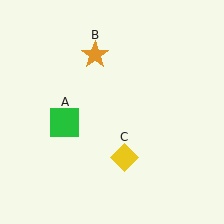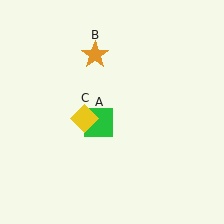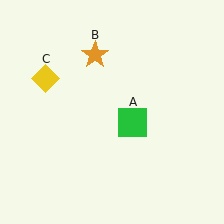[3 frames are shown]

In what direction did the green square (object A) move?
The green square (object A) moved right.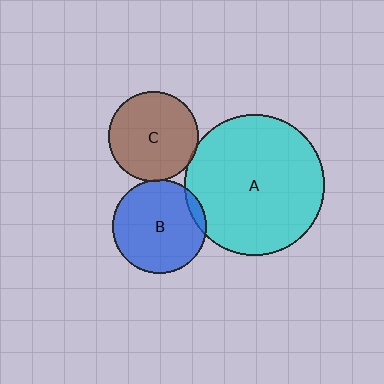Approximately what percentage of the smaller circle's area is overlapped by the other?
Approximately 10%.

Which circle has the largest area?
Circle A (cyan).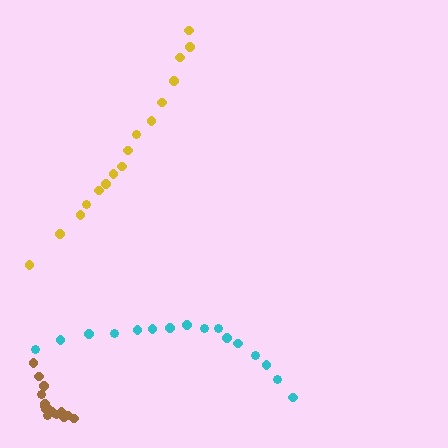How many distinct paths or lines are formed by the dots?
There are 3 distinct paths.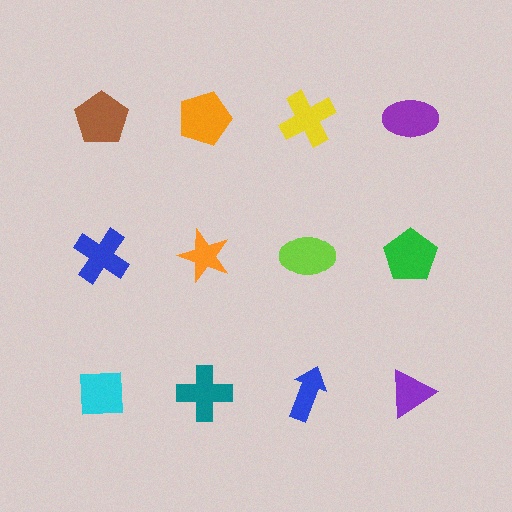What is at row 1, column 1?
A brown pentagon.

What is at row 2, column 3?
A lime ellipse.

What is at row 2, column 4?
A green pentagon.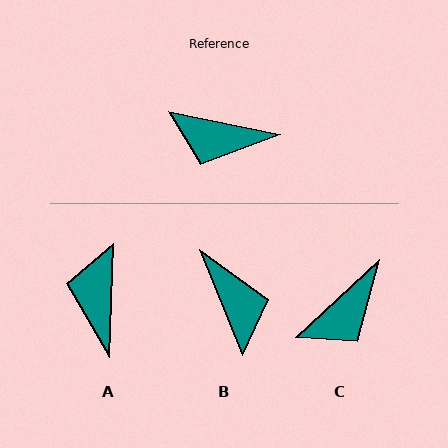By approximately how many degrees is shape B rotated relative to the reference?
Approximately 123 degrees counter-clockwise.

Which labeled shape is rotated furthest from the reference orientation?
B, about 123 degrees away.